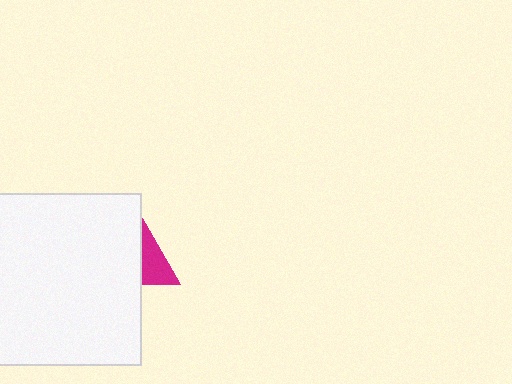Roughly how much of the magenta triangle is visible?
A small part of it is visible (roughly 31%).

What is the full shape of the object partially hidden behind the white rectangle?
The partially hidden object is a magenta triangle.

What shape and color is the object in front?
The object in front is a white rectangle.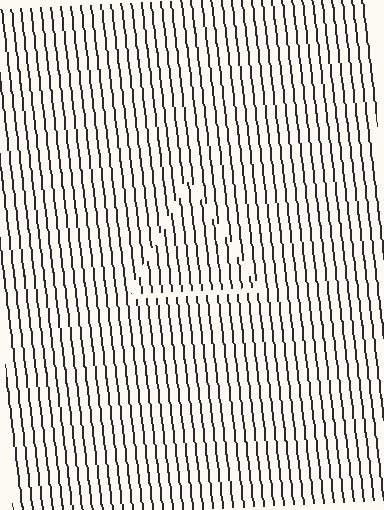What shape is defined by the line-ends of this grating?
An illusory triangle. The interior of the shape contains the same grating, shifted by half a period — the contour is defined by the phase discontinuity where line-ends from the inner and outer gratings abut.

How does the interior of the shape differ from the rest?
The interior of the shape contains the same grating, shifted by half a period — the contour is defined by the phase discontinuity where line-ends from the inner and outer gratings abut.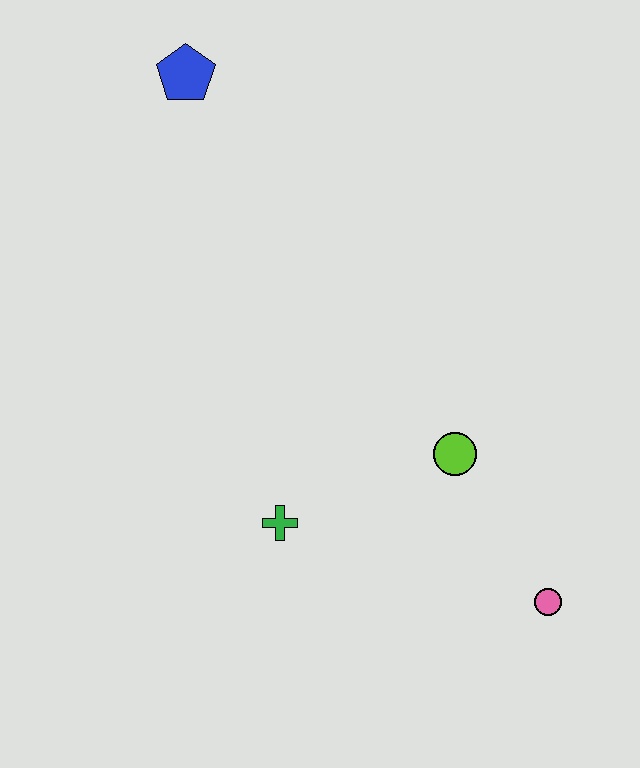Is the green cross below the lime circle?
Yes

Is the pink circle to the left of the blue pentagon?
No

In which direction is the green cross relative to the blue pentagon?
The green cross is below the blue pentagon.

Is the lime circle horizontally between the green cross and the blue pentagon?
No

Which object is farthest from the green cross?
The blue pentagon is farthest from the green cross.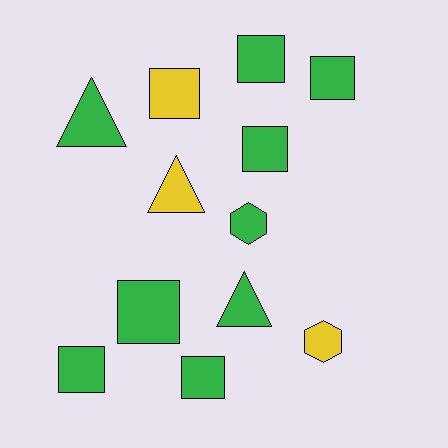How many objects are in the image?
There are 12 objects.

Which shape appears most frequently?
Square, with 7 objects.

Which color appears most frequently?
Green, with 9 objects.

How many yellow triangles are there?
There is 1 yellow triangle.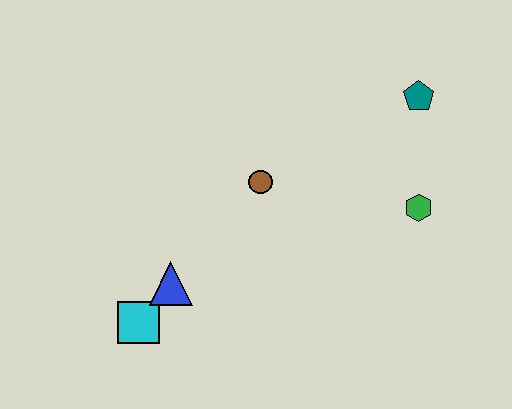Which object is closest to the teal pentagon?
The green hexagon is closest to the teal pentagon.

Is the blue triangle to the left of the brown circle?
Yes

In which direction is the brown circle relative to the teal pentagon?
The brown circle is to the left of the teal pentagon.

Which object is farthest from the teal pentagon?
The cyan square is farthest from the teal pentagon.